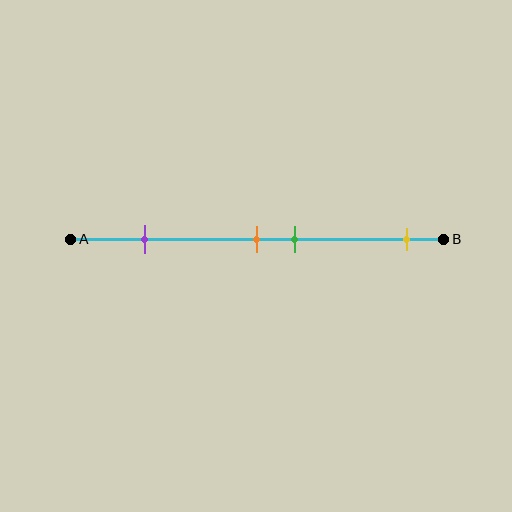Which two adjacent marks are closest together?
The orange and green marks are the closest adjacent pair.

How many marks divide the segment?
There are 4 marks dividing the segment.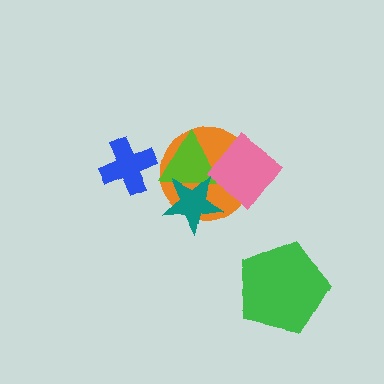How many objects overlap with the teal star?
3 objects overlap with the teal star.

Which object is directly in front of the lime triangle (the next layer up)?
The pink diamond is directly in front of the lime triangle.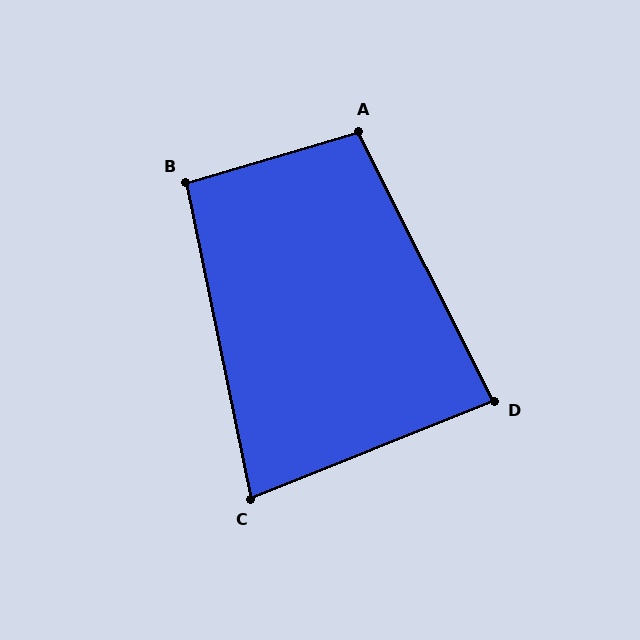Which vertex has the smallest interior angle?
C, at approximately 80 degrees.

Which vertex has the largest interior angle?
A, at approximately 100 degrees.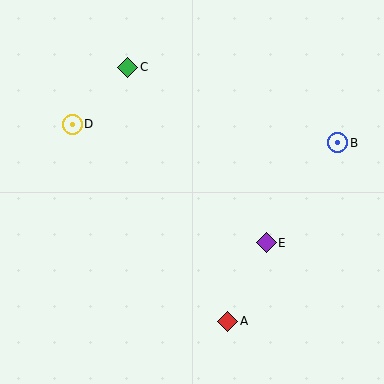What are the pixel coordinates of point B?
Point B is at (338, 143).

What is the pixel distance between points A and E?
The distance between A and E is 87 pixels.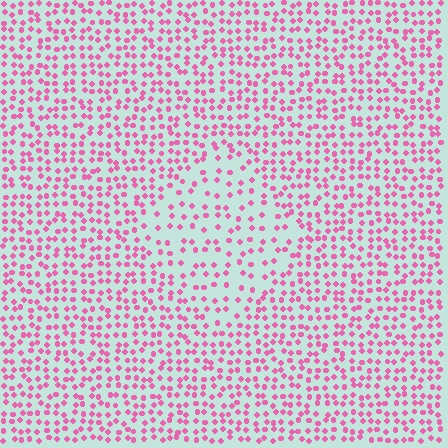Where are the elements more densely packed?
The elements are more densely packed outside the diamond boundary.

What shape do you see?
I see a diamond.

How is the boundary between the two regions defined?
The boundary is defined by a change in element density (approximately 1.8x ratio). All elements are the same color, size, and shape.